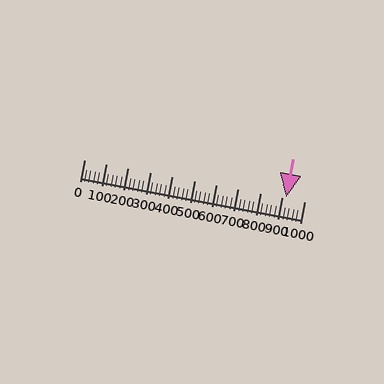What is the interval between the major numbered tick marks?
The major tick marks are spaced 100 units apart.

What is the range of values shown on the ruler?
The ruler shows values from 0 to 1000.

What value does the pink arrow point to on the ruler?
The pink arrow points to approximately 915.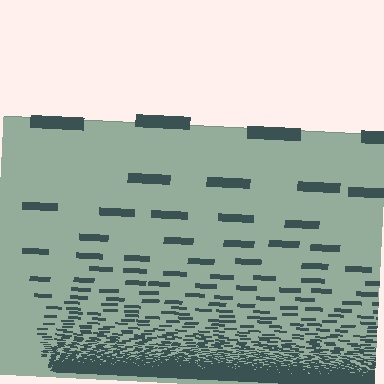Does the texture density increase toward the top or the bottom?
Density increases toward the bottom.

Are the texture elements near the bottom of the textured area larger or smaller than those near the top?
Smaller. The gradient is inverted — elements near the bottom are smaller and denser.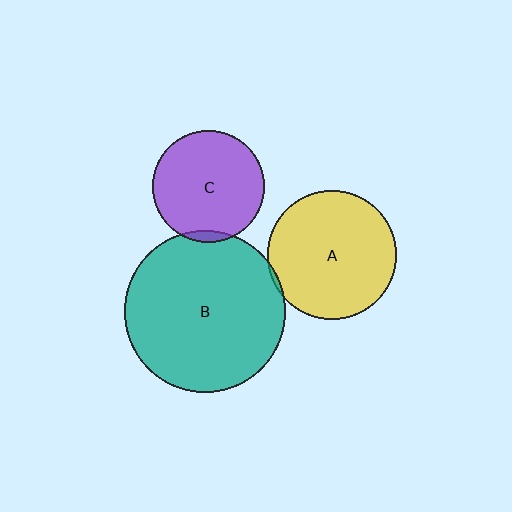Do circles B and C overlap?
Yes.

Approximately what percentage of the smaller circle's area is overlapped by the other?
Approximately 5%.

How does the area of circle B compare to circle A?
Approximately 1.6 times.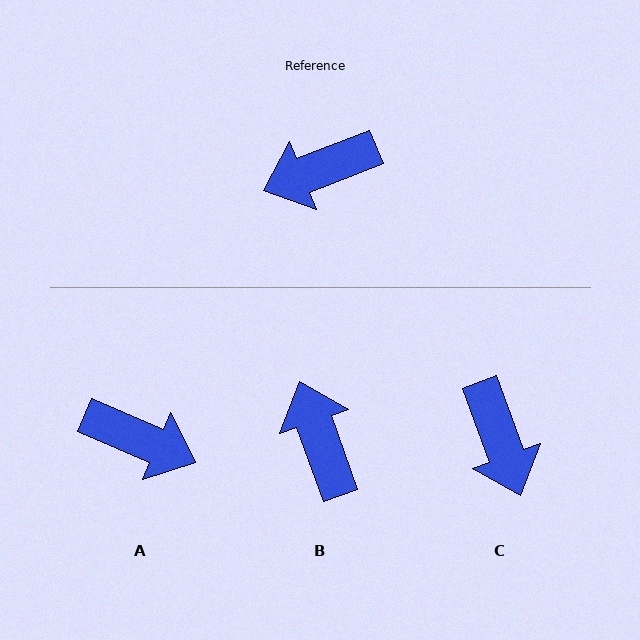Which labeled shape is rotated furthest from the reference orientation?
A, about 136 degrees away.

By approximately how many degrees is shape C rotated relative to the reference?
Approximately 89 degrees counter-clockwise.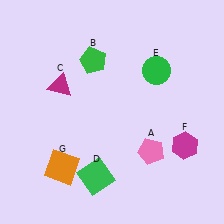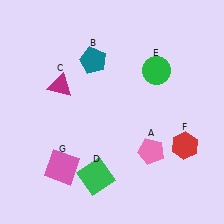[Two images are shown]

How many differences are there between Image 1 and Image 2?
There are 3 differences between the two images.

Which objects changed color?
B changed from green to teal. F changed from magenta to red. G changed from orange to pink.